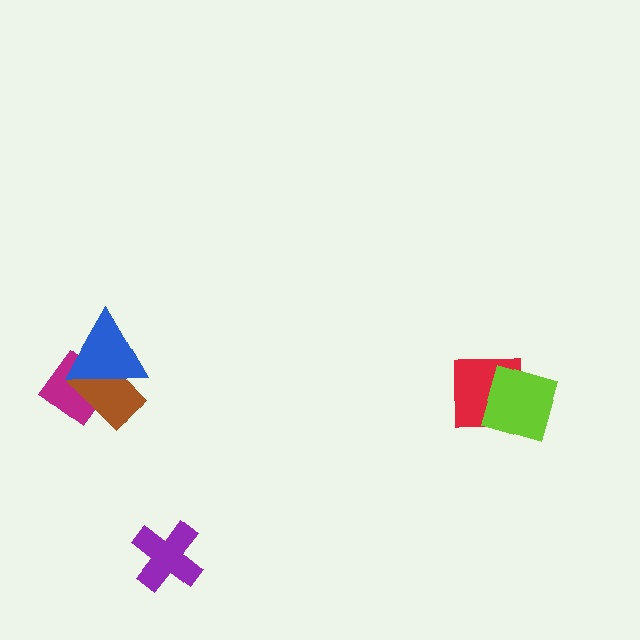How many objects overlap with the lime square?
1 object overlaps with the lime square.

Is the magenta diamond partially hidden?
Yes, it is partially covered by another shape.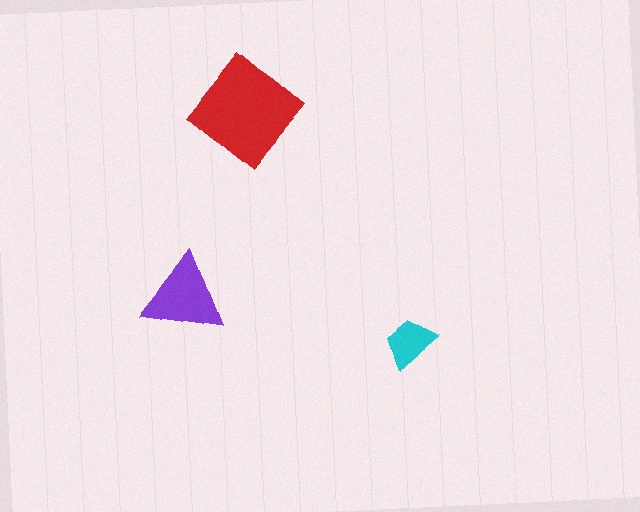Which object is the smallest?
The cyan trapezoid.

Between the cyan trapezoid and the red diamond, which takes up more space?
The red diamond.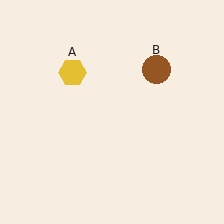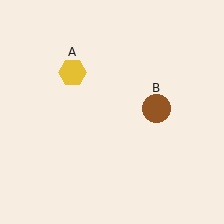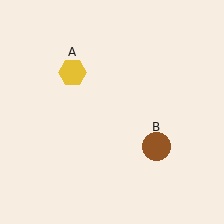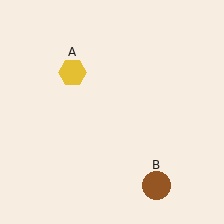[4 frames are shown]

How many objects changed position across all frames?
1 object changed position: brown circle (object B).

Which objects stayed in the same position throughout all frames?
Yellow hexagon (object A) remained stationary.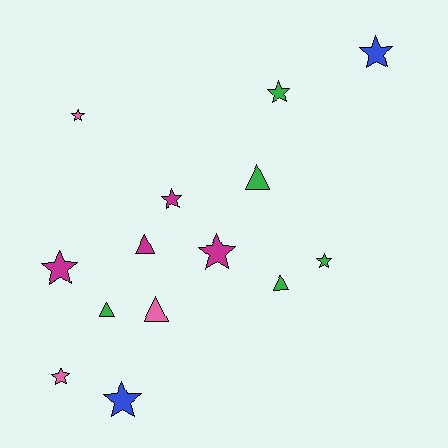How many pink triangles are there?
There is 1 pink triangle.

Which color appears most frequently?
Green, with 5 objects.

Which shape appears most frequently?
Star, with 9 objects.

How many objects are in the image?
There are 14 objects.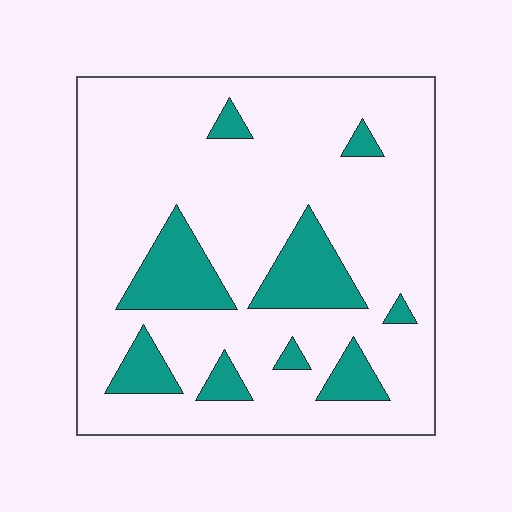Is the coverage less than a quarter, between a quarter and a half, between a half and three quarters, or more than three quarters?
Less than a quarter.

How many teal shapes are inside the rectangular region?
9.